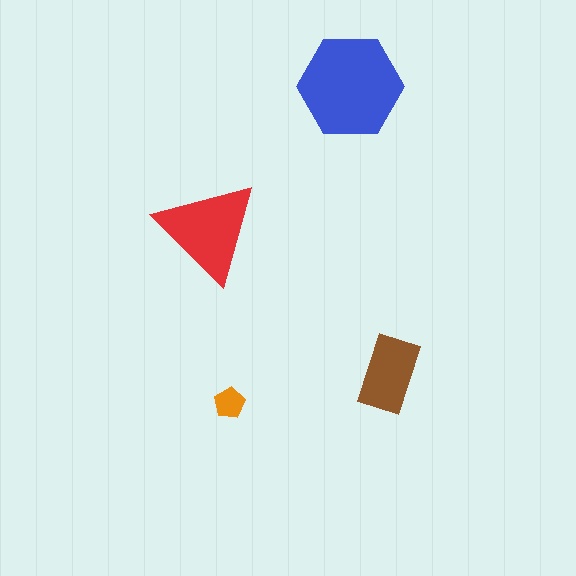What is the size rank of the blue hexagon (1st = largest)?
1st.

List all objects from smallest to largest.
The orange pentagon, the brown rectangle, the red triangle, the blue hexagon.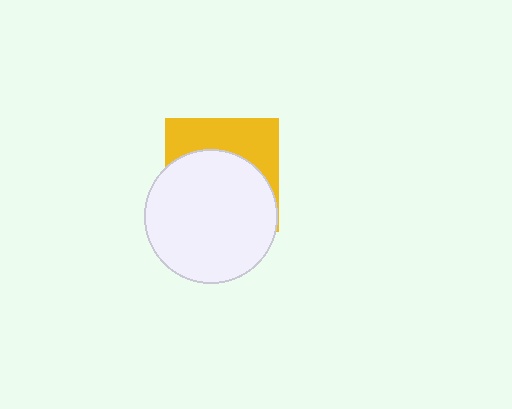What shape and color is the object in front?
The object in front is a white circle.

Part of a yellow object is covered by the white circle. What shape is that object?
It is a square.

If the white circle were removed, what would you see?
You would see the complete yellow square.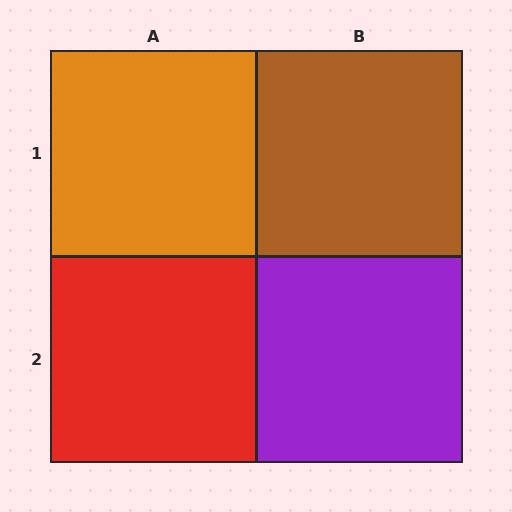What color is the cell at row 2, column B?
Purple.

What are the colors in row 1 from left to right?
Orange, brown.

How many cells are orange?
1 cell is orange.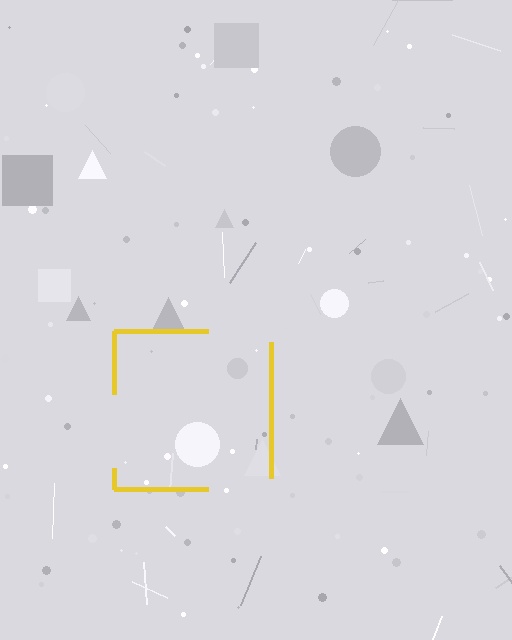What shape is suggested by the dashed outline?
The dashed outline suggests a square.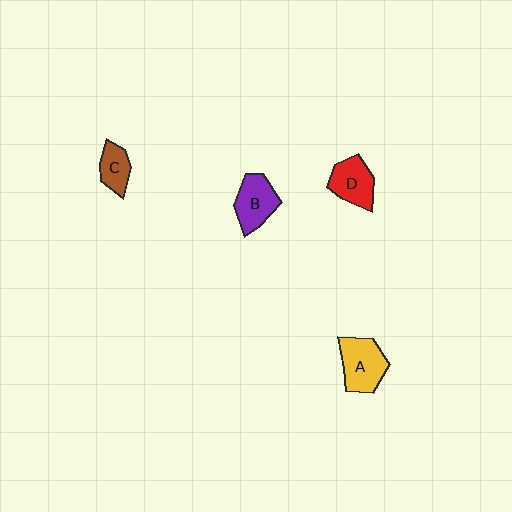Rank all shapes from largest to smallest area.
From largest to smallest: A (yellow), B (purple), D (red), C (brown).